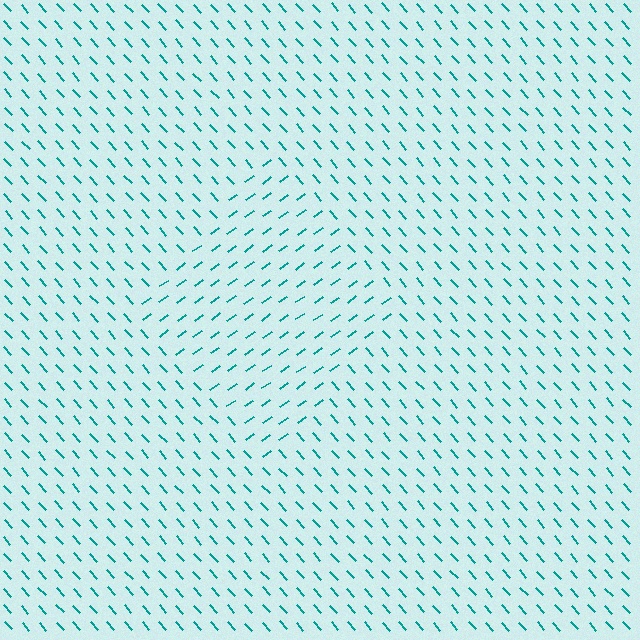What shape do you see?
I see a diamond.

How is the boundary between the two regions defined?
The boundary is defined purely by a change in line orientation (approximately 84 degrees difference). All lines are the same color and thickness.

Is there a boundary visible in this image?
Yes, there is a texture boundary formed by a change in line orientation.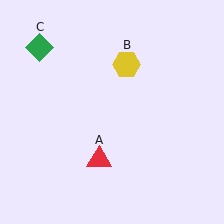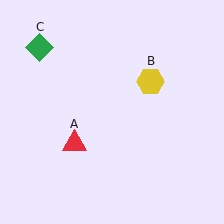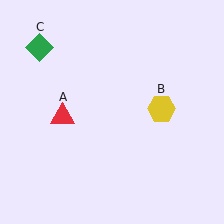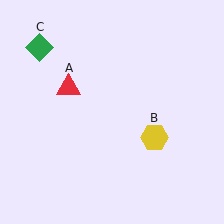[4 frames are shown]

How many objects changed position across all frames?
2 objects changed position: red triangle (object A), yellow hexagon (object B).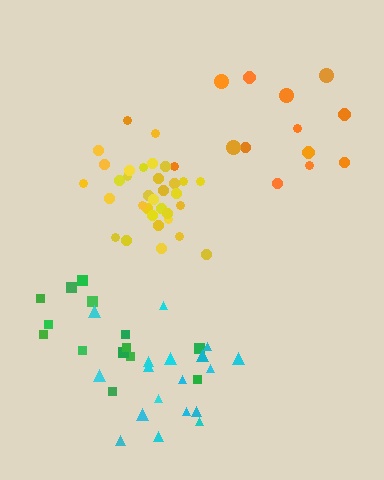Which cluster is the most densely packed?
Yellow.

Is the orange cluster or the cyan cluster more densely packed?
Cyan.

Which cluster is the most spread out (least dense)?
Orange.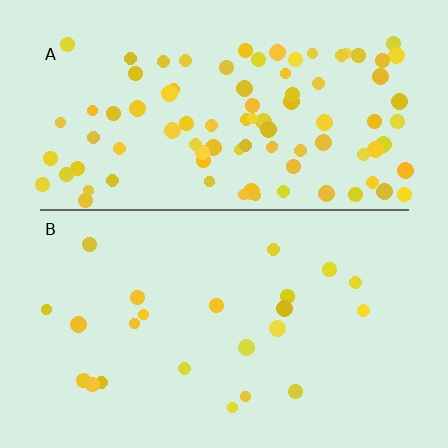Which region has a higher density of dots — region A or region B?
A (the top).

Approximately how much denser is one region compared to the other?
Approximately 4.0× — region A over region B.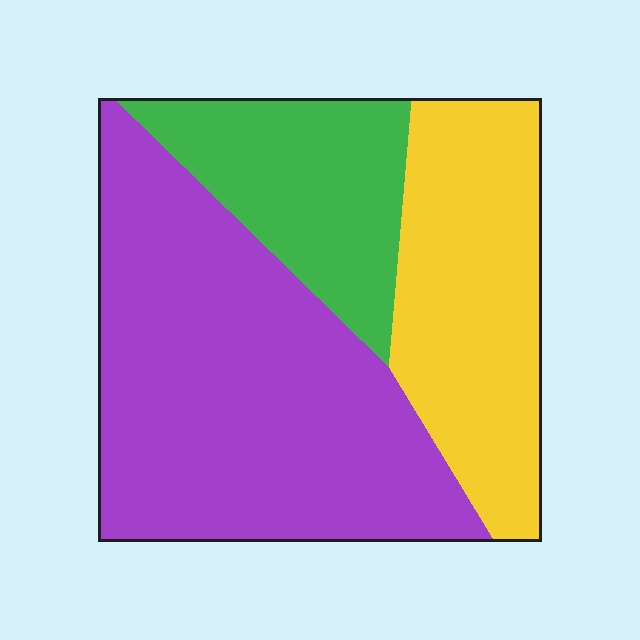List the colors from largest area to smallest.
From largest to smallest: purple, yellow, green.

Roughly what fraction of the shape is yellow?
Yellow covers roughly 30% of the shape.